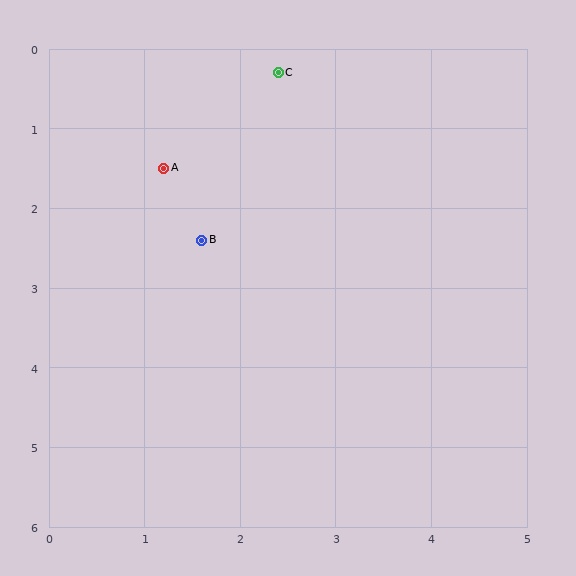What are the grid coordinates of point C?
Point C is at approximately (2.4, 0.3).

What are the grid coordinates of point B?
Point B is at approximately (1.6, 2.4).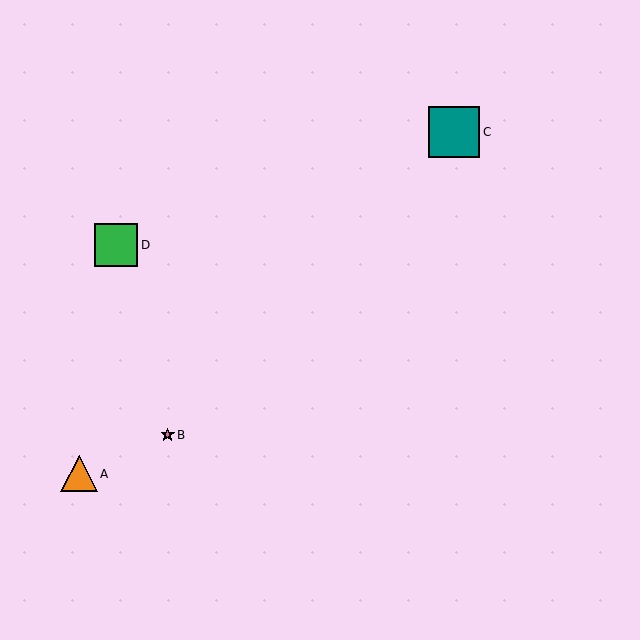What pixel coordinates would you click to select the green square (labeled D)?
Click at (116, 245) to select the green square D.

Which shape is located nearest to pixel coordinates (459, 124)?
The teal square (labeled C) at (454, 132) is nearest to that location.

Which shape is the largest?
The teal square (labeled C) is the largest.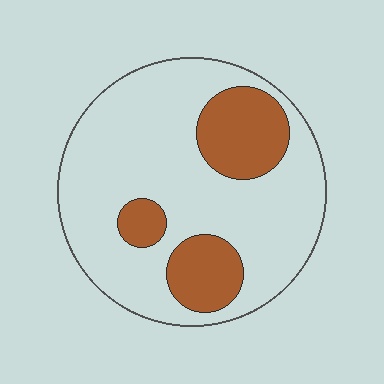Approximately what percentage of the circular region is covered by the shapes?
Approximately 25%.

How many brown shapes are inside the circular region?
3.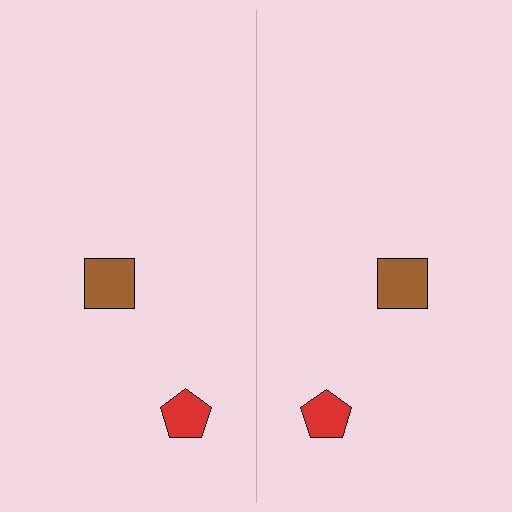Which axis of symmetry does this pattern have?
The pattern has a vertical axis of symmetry running through the center of the image.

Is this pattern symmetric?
Yes, this pattern has bilateral (reflection) symmetry.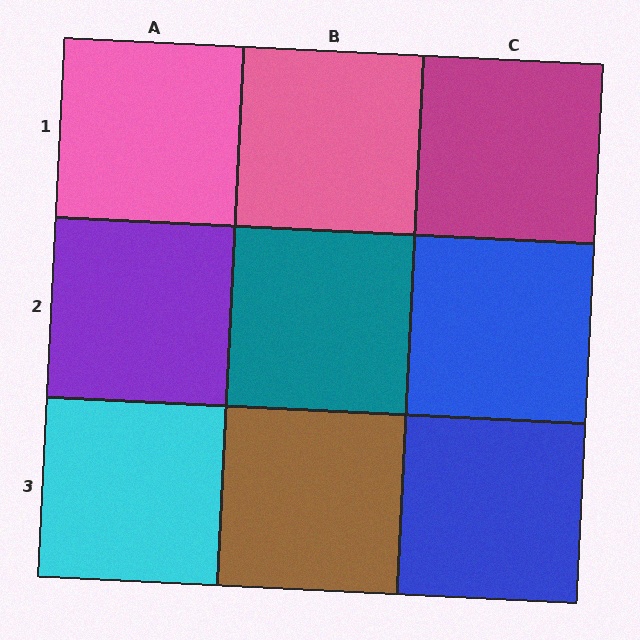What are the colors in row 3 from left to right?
Cyan, brown, blue.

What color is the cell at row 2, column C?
Blue.